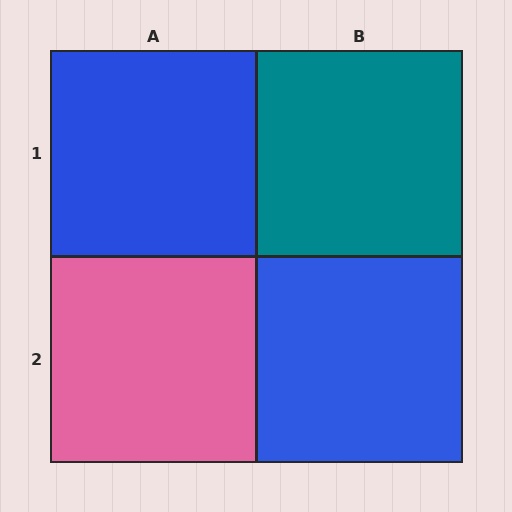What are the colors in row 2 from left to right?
Pink, blue.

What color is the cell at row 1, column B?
Teal.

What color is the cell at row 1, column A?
Blue.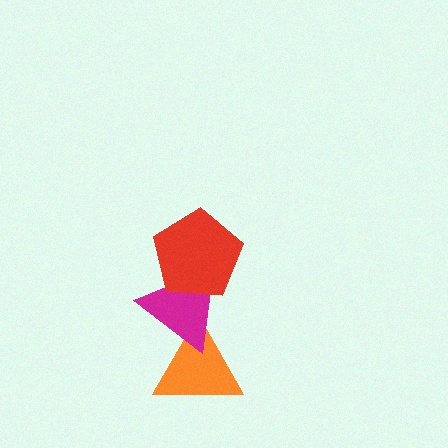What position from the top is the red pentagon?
The red pentagon is 1st from the top.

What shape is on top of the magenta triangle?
The red pentagon is on top of the magenta triangle.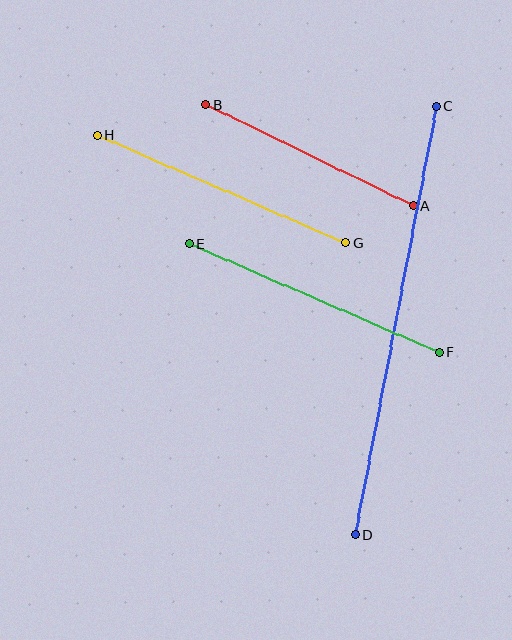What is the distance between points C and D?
The distance is approximately 437 pixels.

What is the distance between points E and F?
The distance is approximately 272 pixels.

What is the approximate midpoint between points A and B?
The midpoint is at approximately (310, 155) pixels.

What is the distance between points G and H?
The distance is approximately 271 pixels.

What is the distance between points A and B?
The distance is approximately 231 pixels.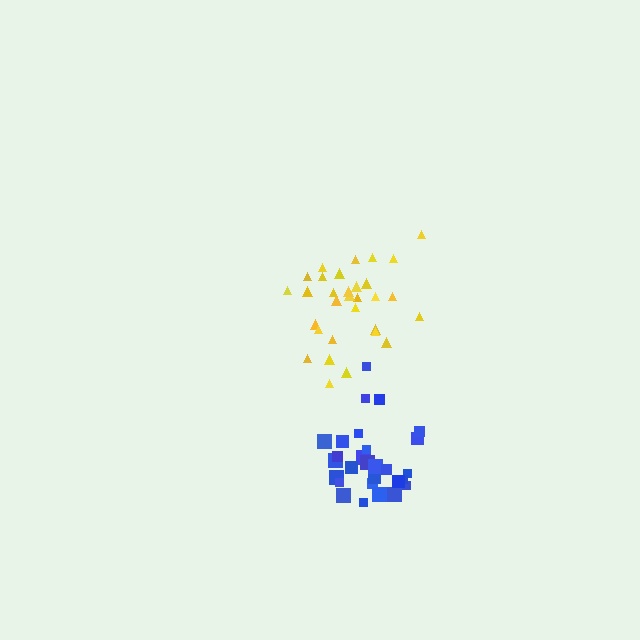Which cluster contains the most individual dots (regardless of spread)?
Yellow (31).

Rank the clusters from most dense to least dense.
blue, yellow.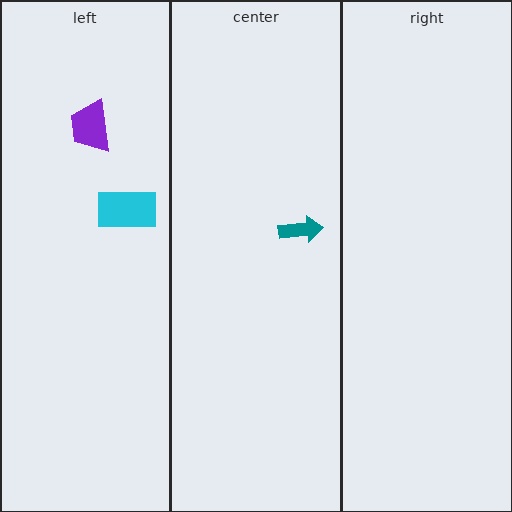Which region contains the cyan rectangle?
The left region.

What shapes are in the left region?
The cyan rectangle, the purple trapezoid.